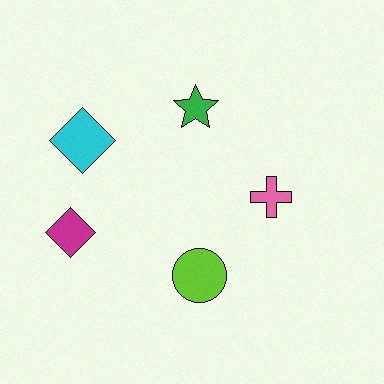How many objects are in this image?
There are 5 objects.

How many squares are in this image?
There are no squares.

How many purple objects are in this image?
There are no purple objects.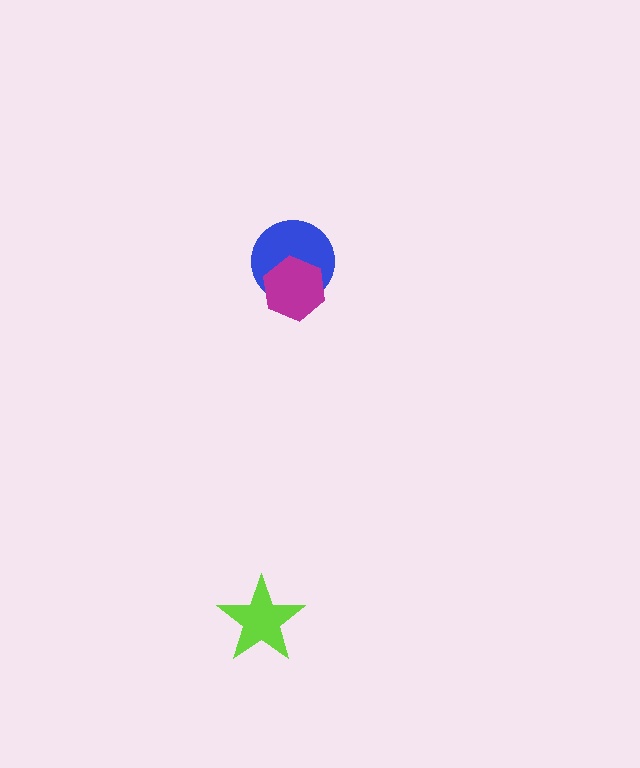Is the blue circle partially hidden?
Yes, it is partially covered by another shape.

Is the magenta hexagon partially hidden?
No, no other shape covers it.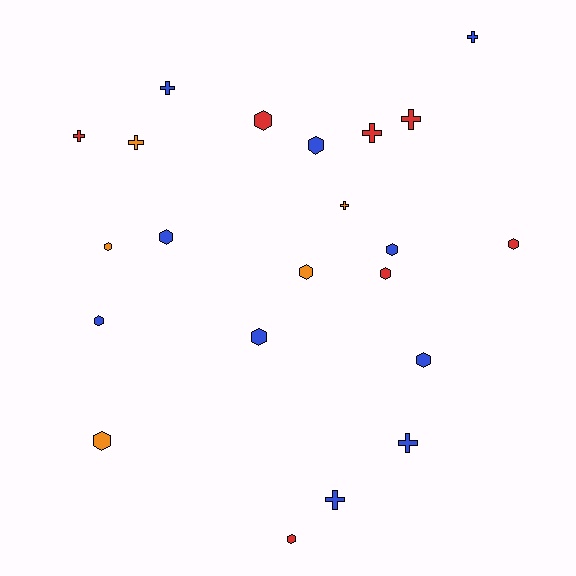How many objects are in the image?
There are 22 objects.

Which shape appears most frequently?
Hexagon, with 13 objects.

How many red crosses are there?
There are 3 red crosses.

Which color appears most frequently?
Blue, with 10 objects.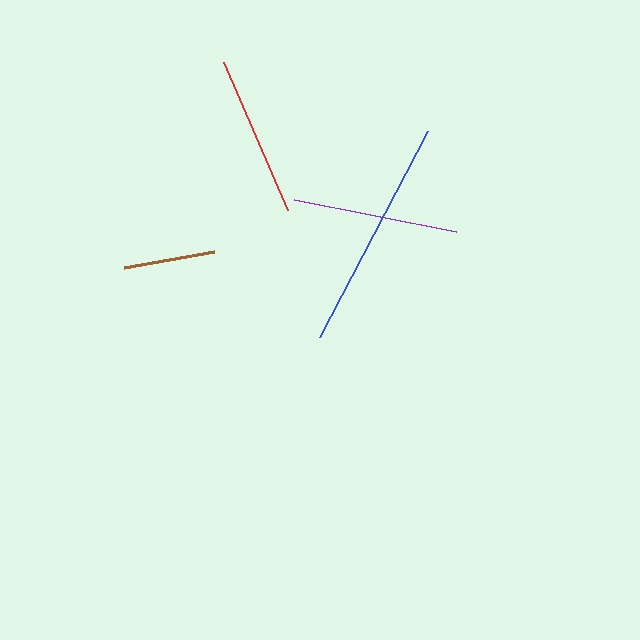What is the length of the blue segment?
The blue segment is approximately 232 pixels long.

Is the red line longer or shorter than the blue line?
The blue line is longer than the red line.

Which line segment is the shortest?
The brown line is the shortest at approximately 91 pixels.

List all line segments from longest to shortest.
From longest to shortest: blue, purple, red, brown.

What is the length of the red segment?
The red segment is approximately 161 pixels long.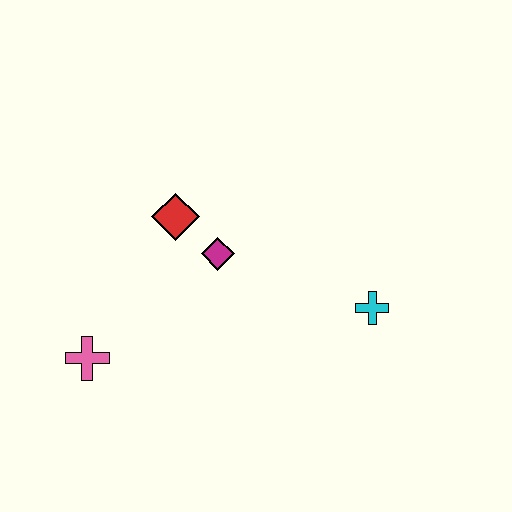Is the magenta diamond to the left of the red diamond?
No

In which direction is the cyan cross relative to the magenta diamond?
The cyan cross is to the right of the magenta diamond.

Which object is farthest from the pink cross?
The cyan cross is farthest from the pink cross.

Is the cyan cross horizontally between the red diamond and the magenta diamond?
No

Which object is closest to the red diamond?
The magenta diamond is closest to the red diamond.